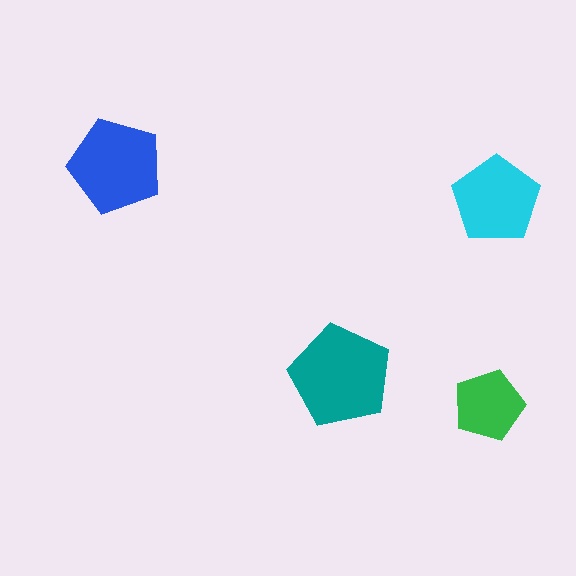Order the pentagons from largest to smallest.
the teal one, the blue one, the cyan one, the green one.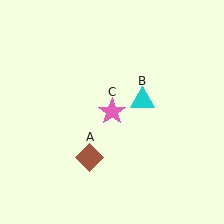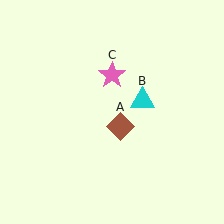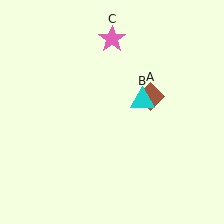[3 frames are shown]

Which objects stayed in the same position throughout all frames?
Cyan triangle (object B) remained stationary.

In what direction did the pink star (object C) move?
The pink star (object C) moved up.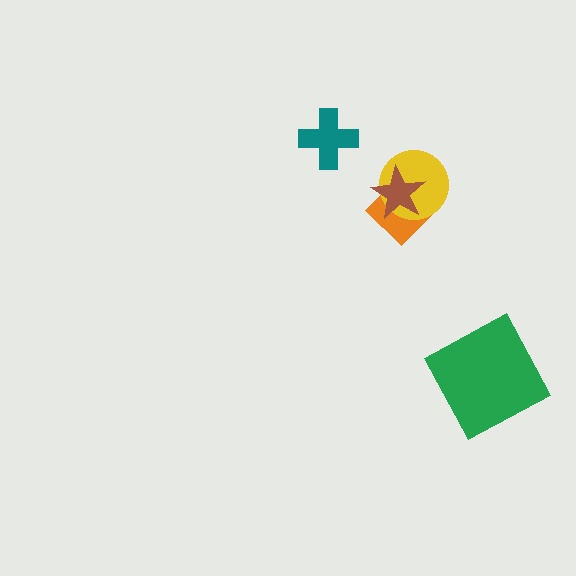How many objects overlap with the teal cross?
0 objects overlap with the teal cross.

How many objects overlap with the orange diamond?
2 objects overlap with the orange diamond.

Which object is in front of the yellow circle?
The brown star is in front of the yellow circle.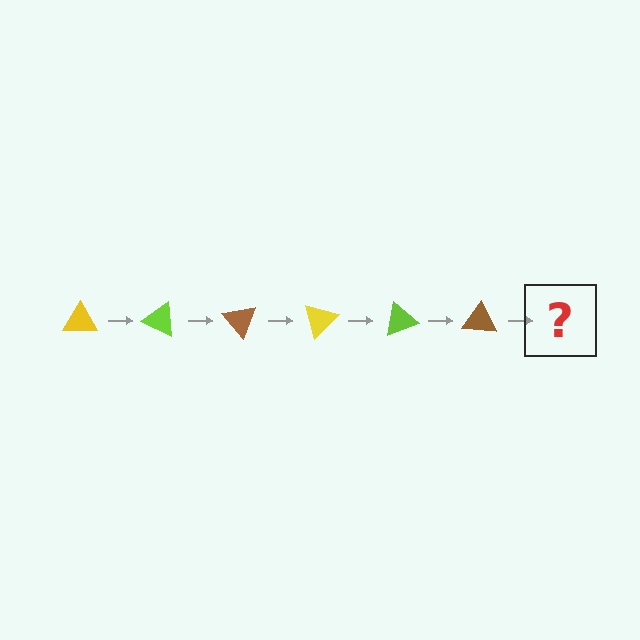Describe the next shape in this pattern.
It should be a yellow triangle, rotated 150 degrees from the start.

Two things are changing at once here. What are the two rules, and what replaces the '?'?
The two rules are that it rotates 25 degrees each step and the color cycles through yellow, lime, and brown. The '?' should be a yellow triangle, rotated 150 degrees from the start.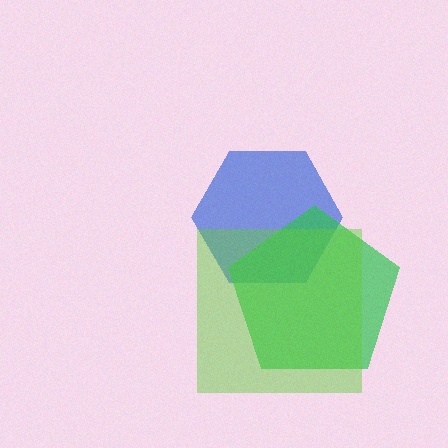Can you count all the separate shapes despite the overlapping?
Yes, there are 3 separate shapes.